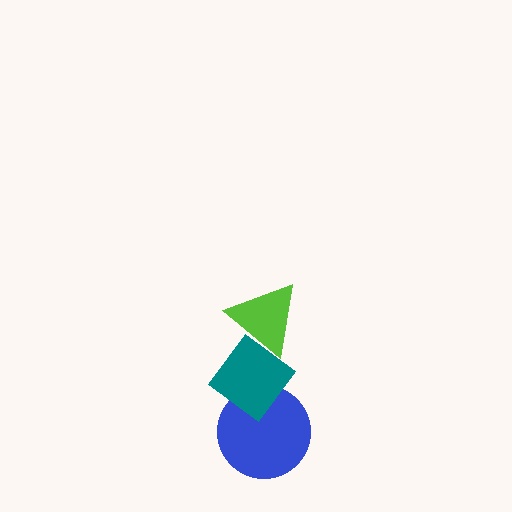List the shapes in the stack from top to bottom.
From top to bottom: the lime triangle, the teal diamond, the blue circle.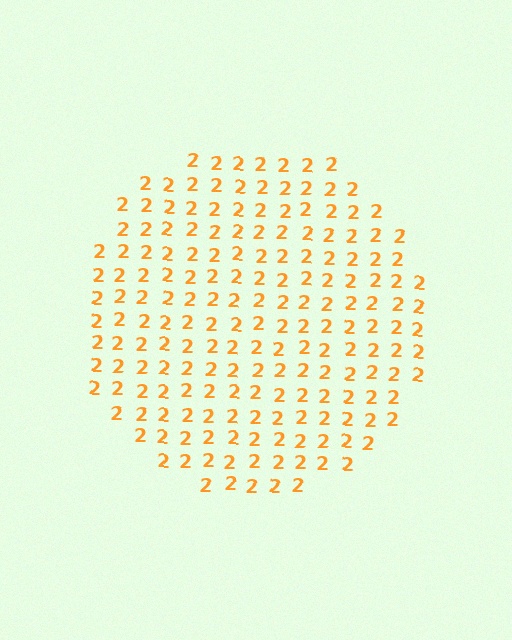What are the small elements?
The small elements are digit 2's.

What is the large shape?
The large shape is a circle.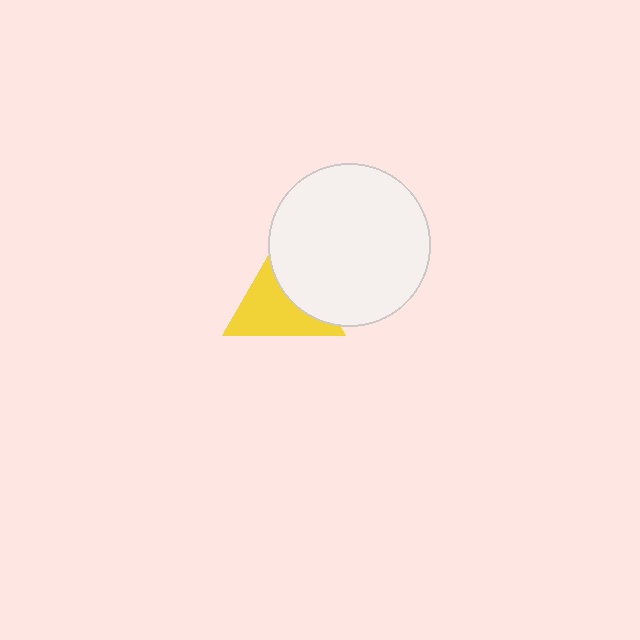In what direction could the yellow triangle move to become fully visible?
The yellow triangle could move left. That would shift it out from behind the white circle entirely.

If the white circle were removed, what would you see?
You would see the complete yellow triangle.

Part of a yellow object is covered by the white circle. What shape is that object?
It is a triangle.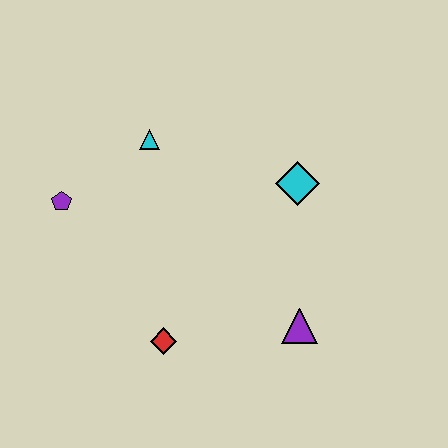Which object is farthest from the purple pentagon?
The purple triangle is farthest from the purple pentagon.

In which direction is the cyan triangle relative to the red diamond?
The cyan triangle is above the red diamond.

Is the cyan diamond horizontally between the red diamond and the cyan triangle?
No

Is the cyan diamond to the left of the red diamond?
No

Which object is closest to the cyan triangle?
The purple pentagon is closest to the cyan triangle.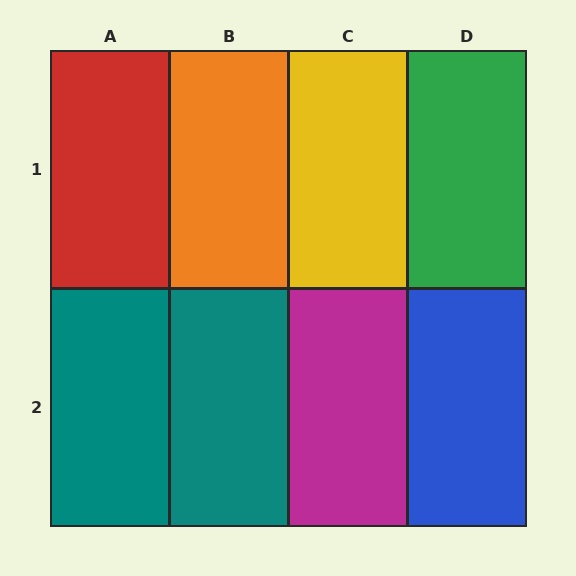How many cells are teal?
2 cells are teal.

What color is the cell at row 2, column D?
Blue.